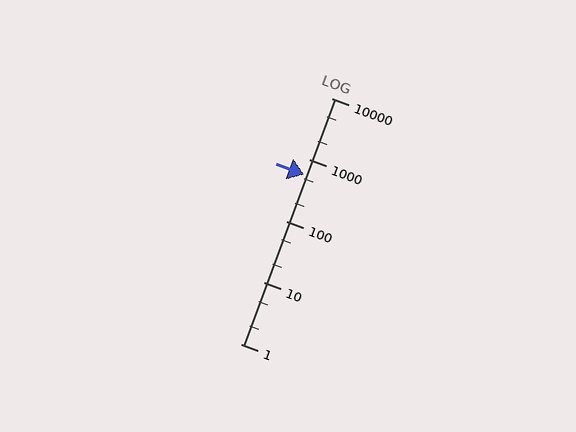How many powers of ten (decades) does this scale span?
The scale spans 4 decades, from 1 to 10000.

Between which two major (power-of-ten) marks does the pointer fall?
The pointer is between 100 and 1000.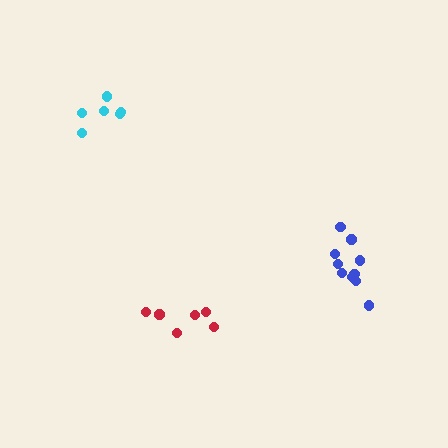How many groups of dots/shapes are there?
There are 3 groups.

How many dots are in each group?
Group 1: 6 dots, Group 2: 6 dots, Group 3: 10 dots (22 total).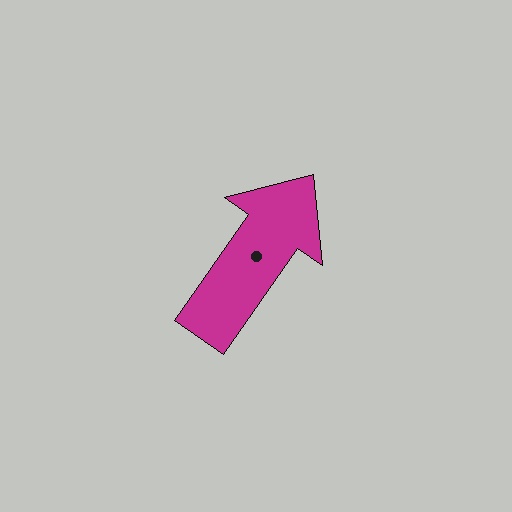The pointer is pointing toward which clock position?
Roughly 1 o'clock.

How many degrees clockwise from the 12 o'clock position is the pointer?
Approximately 35 degrees.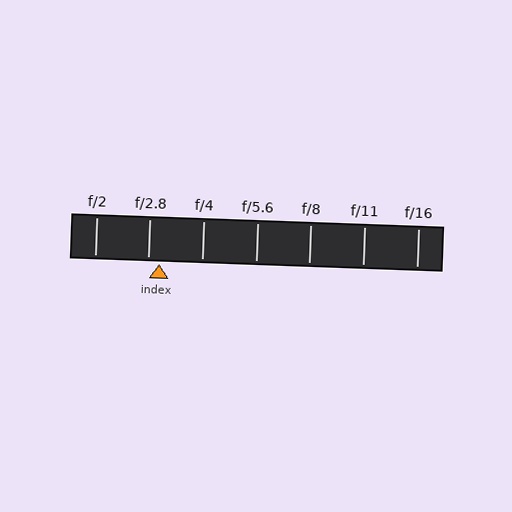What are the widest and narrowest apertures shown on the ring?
The widest aperture shown is f/2 and the narrowest is f/16.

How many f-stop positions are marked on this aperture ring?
There are 7 f-stop positions marked.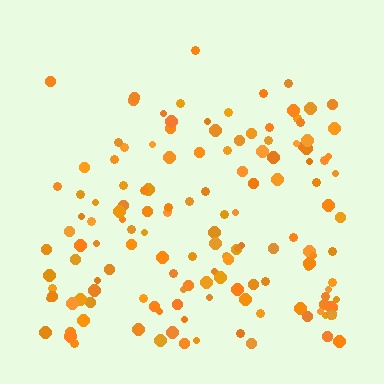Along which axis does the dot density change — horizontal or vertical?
Vertical.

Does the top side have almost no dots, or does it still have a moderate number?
Still a moderate number, just noticeably fewer than the bottom.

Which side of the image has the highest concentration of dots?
The bottom.